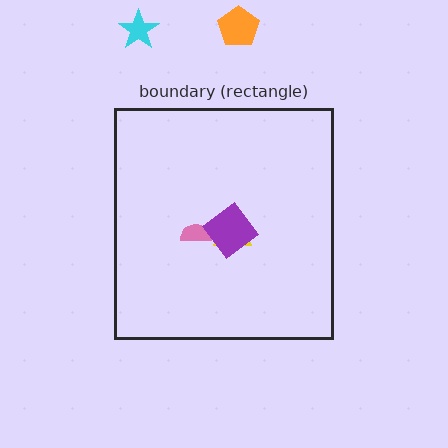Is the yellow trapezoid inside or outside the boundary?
Inside.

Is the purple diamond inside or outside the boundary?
Inside.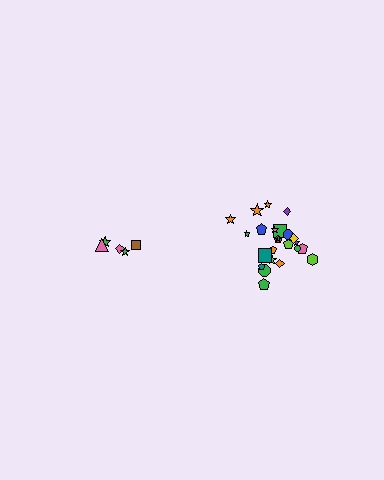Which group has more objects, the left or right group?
The right group.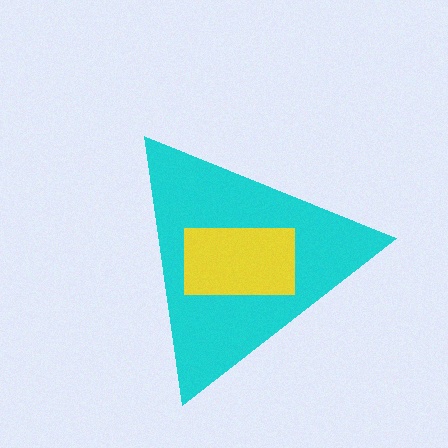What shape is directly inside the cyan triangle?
The yellow rectangle.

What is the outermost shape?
The cyan triangle.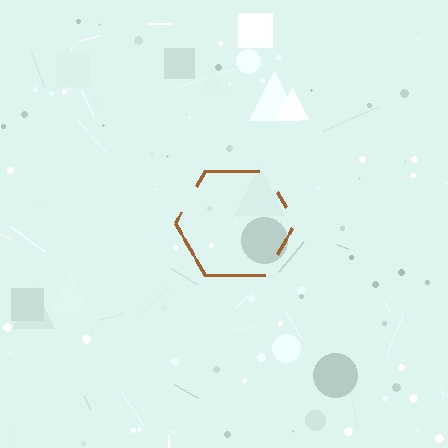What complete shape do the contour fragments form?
The contour fragments form a hexagon.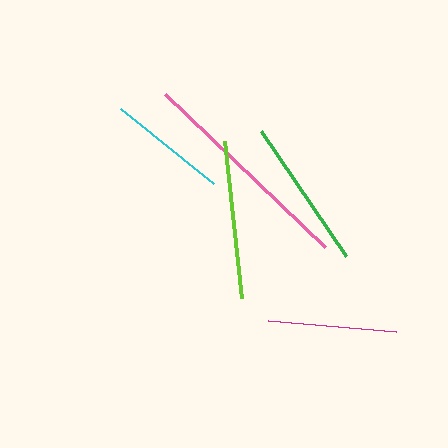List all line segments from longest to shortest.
From longest to shortest: pink, lime, green, magenta, cyan.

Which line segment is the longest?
The pink line is the longest at approximately 222 pixels.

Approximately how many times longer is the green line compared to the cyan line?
The green line is approximately 1.3 times the length of the cyan line.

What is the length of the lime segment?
The lime segment is approximately 158 pixels long.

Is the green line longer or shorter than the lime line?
The lime line is longer than the green line.